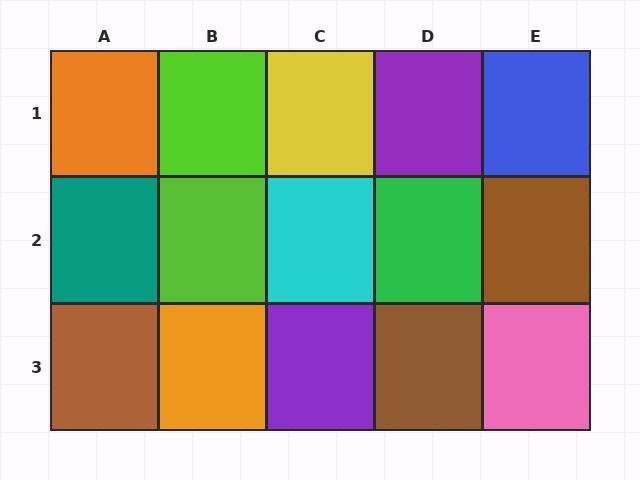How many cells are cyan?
1 cell is cyan.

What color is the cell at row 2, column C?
Cyan.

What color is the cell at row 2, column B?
Lime.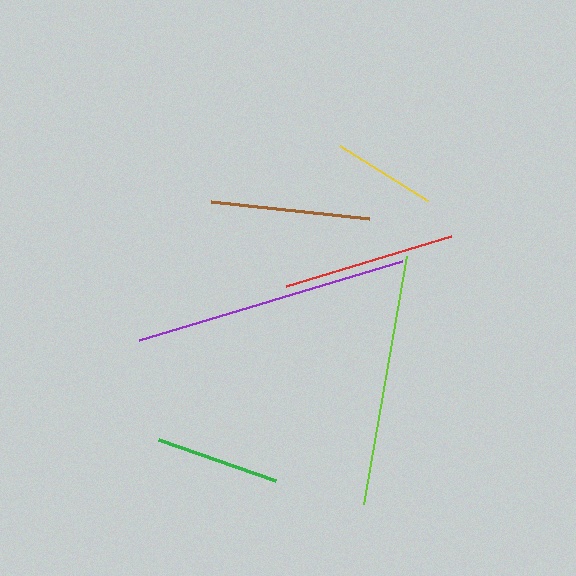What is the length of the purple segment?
The purple segment is approximately 274 pixels long.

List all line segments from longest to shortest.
From longest to shortest: purple, lime, red, brown, green, yellow.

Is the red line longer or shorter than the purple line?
The purple line is longer than the red line.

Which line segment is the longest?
The purple line is the longest at approximately 274 pixels.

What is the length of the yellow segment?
The yellow segment is approximately 104 pixels long.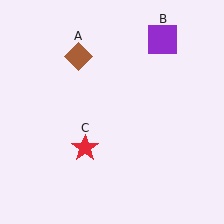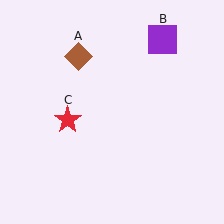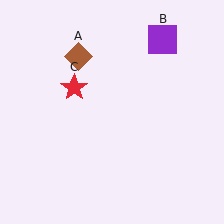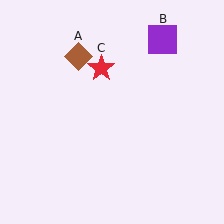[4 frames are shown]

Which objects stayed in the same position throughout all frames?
Brown diamond (object A) and purple square (object B) remained stationary.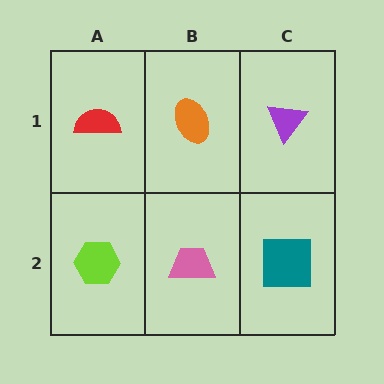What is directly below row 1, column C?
A teal square.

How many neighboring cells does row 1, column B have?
3.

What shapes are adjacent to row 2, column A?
A red semicircle (row 1, column A), a pink trapezoid (row 2, column B).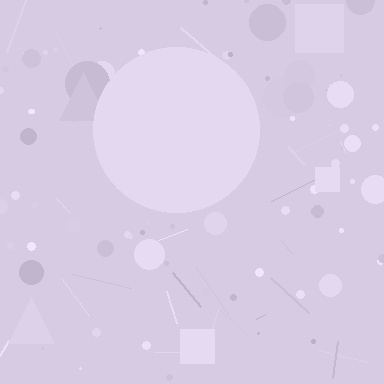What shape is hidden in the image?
A circle is hidden in the image.